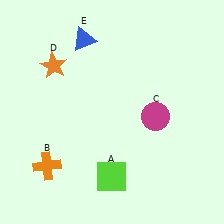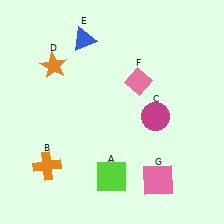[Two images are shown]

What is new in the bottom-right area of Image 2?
A pink square (G) was added in the bottom-right area of Image 2.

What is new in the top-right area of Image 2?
A pink diamond (F) was added in the top-right area of Image 2.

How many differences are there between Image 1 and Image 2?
There are 2 differences between the two images.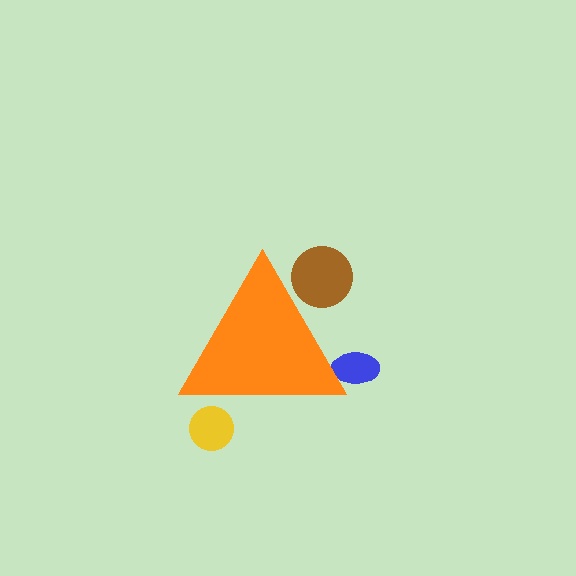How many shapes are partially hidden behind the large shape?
3 shapes are partially hidden.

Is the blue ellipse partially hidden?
Yes, the blue ellipse is partially hidden behind the orange triangle.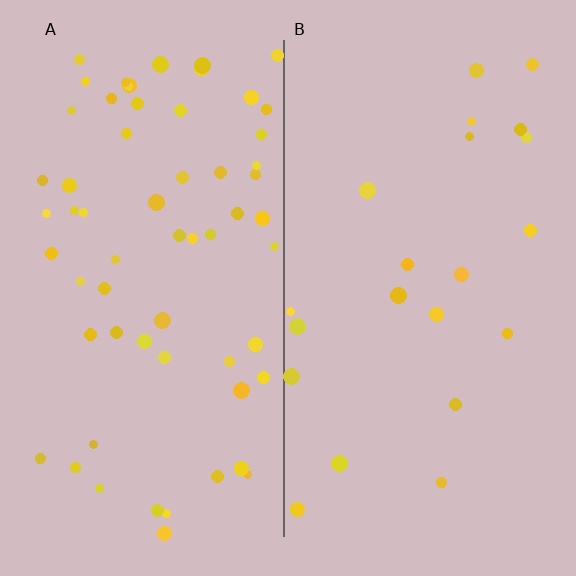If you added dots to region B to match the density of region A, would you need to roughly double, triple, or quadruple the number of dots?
Approximately triple.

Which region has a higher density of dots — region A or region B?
A (the left).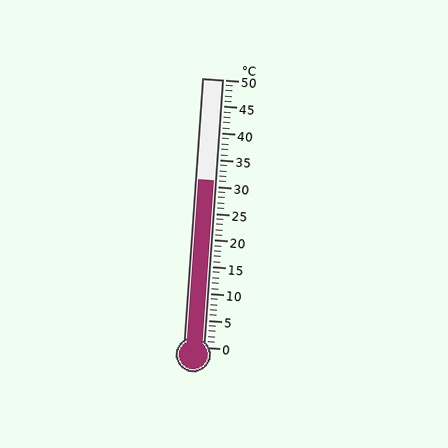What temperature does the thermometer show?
The thermometer shows approximately 31°C.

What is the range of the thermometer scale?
The thermometer scale ranges from 0°C to 50°C.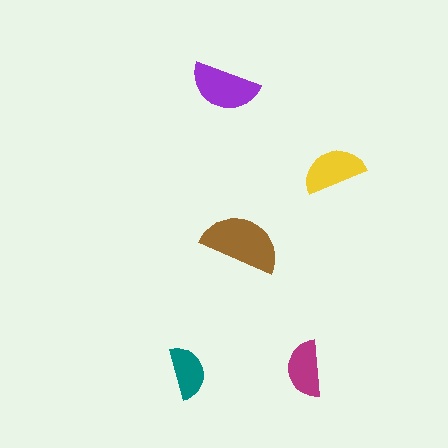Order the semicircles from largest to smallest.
the brown one, the purple one, the yellow one, the magenta one, the teal one.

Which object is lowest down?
The teal semicircle is bottommost.